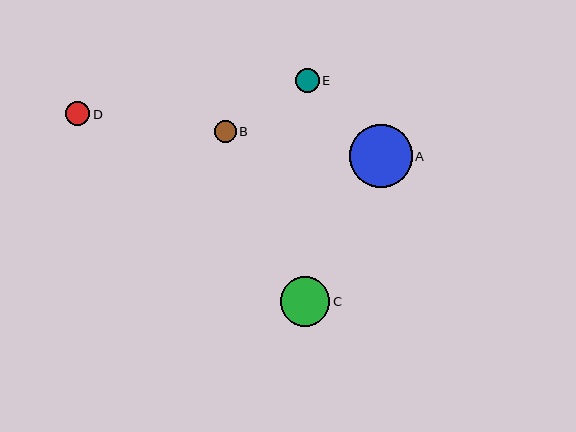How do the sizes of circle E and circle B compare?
Circle E and circle B are approximately the same size.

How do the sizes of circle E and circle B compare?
Circle E and circle B are approximately the same size.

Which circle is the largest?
Circle A is the largest with a size of approximately 63 pixels.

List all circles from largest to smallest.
From largest to smallest: A, C, D, E, B.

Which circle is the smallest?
Circle B is the smallest with a size of approximately 22 pixels.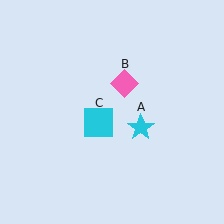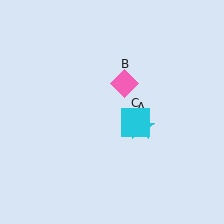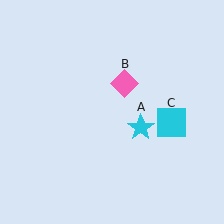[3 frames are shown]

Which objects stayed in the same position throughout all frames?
Cyan star (object A) and pink diamond (object B) remained stationary.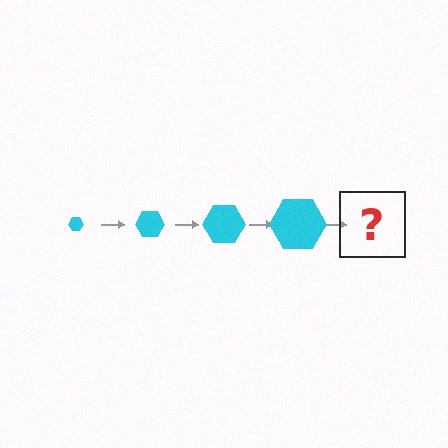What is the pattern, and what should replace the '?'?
The pattern is that the hexagon gets progressively larger each step. The '?' should be a cyan hexagon, larger than the previous one.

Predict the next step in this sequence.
The next step is a cyan hexagon, larger than the previous one.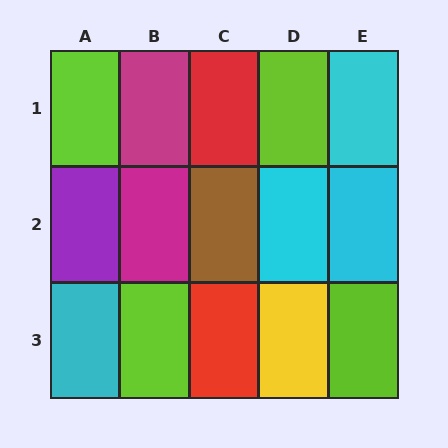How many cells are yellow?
1 cell is yellow.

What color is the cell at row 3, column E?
Lime.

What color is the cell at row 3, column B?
Lime.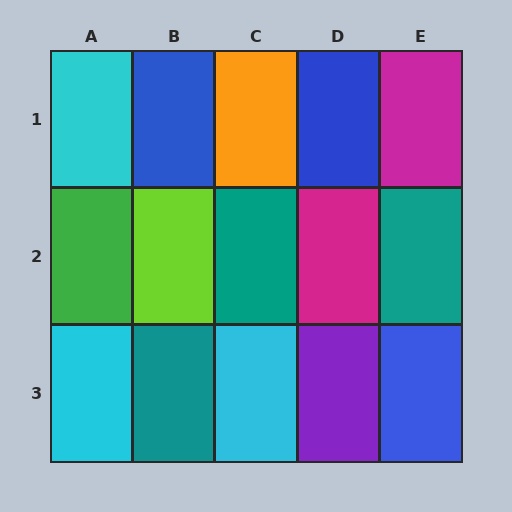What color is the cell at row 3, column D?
Purple.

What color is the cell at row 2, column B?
Lime.